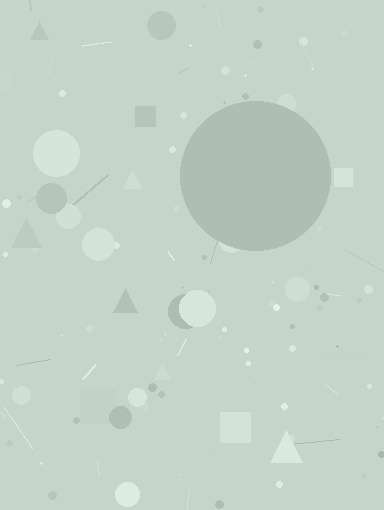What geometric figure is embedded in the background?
A circle is embedded in the background.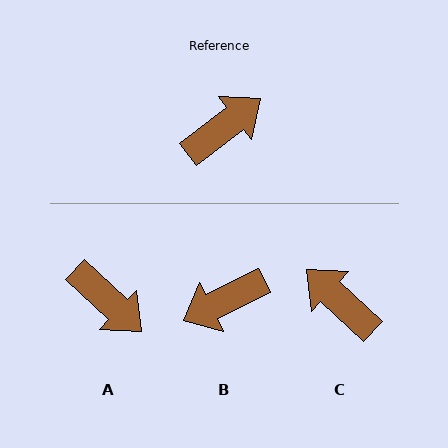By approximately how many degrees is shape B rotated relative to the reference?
Approximately 169 degrees counter-clockwise.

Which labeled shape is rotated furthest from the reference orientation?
B, about 169 degrees away.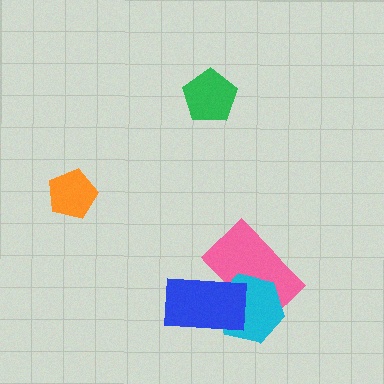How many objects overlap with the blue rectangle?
2 objects overlap with the blue rectangle.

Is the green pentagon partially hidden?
No, no other shape covers it.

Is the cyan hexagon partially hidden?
Yes, it is partially covered by another shape.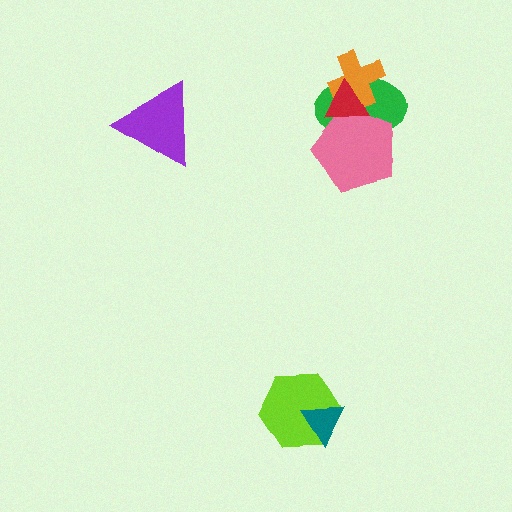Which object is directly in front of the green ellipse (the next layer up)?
The pink pentagon is directly in front of the green ellipse.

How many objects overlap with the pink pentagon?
2 objects overlap with the pink pentagon.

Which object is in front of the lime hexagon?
The teal triangle is in front of the lime hexagon.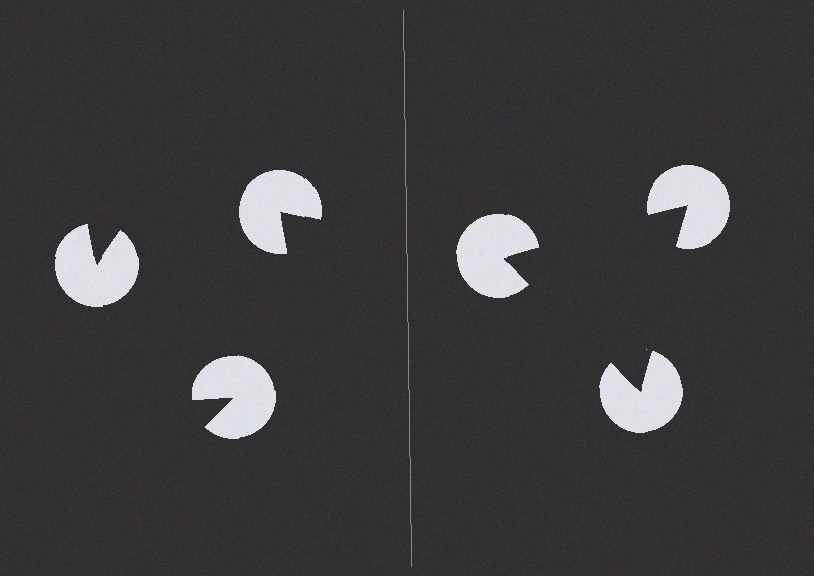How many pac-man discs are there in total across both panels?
6 — 3 on each side.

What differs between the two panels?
The pac-man discs are positioned identically on both sides; only the wedge orientations differ. On the right they align to a triangle; on the left they are misaligned.